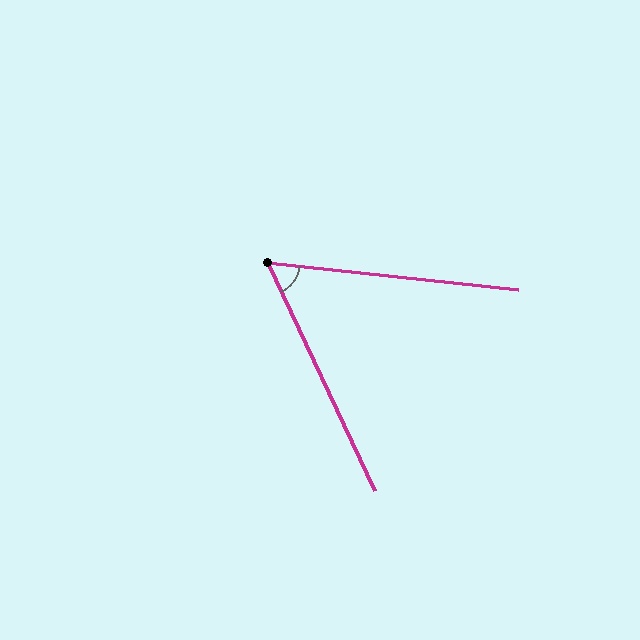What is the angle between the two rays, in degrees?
Approximately 59 degrees.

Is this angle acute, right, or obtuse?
It is acute.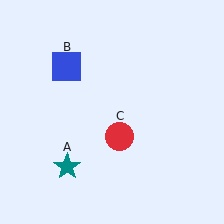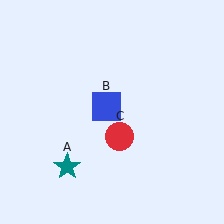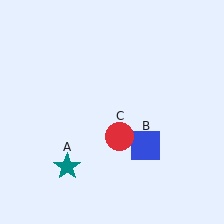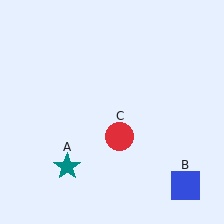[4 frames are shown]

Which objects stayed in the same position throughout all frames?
Teal star (object A) and red circle (object C) remained stationary.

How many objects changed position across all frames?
1 object changed position: blue square (object B).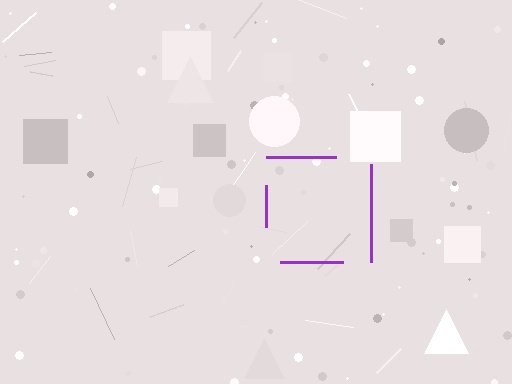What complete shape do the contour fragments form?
The contour fragments form a square.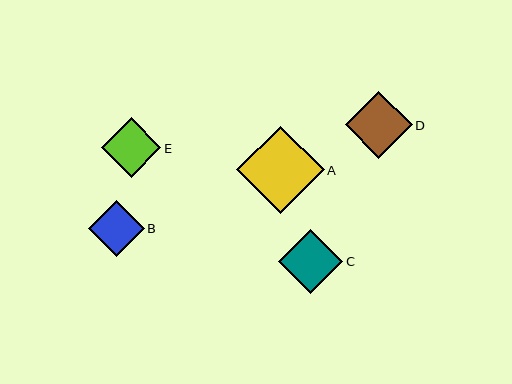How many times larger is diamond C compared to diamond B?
Diamond C is approximately 1.2 times the size of diamond B.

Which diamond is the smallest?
Diamond B is the smallest with a size of approximately 56 pixels.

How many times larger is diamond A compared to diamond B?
Diamond A is approximately 1.6 times the size of diamond B.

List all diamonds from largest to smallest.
From largest to smallest: A, D, C, E, B.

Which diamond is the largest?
Diamond A is the largest with a size of approximately 88 pixels.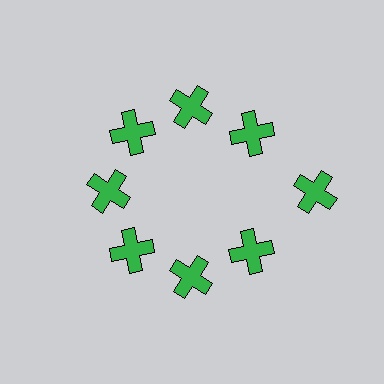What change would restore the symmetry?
The symmetry would be restored by moving it inward, back onto the ring so that all 8 crosses sit at equal angles and equal distance from the center.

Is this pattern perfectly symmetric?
No. The 8 green crosses are arranged in a ring, but one element near the 3 o'clock position is pushed outward from the center, breaking the 8-fold rotational symmetry.